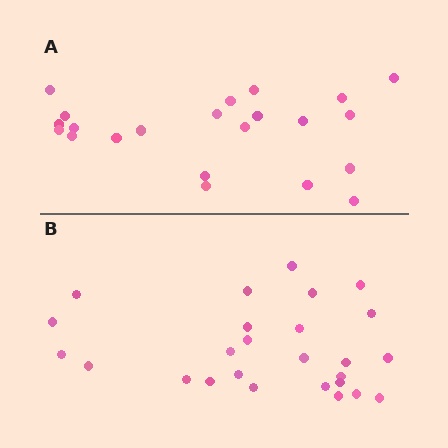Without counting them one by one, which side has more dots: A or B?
Region B (the bottom region) has more dots.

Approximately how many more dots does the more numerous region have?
Region B has about 4 more dots than region A.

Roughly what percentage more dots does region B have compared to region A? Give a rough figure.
About 20% more.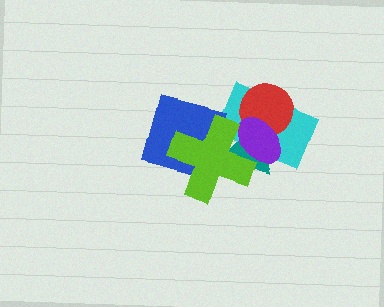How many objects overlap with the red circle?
3 objects overlap with the red circle.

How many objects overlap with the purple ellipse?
4 objects overlap with the purple ellipse.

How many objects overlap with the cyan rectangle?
4 objects overlap with the cyan rectangle.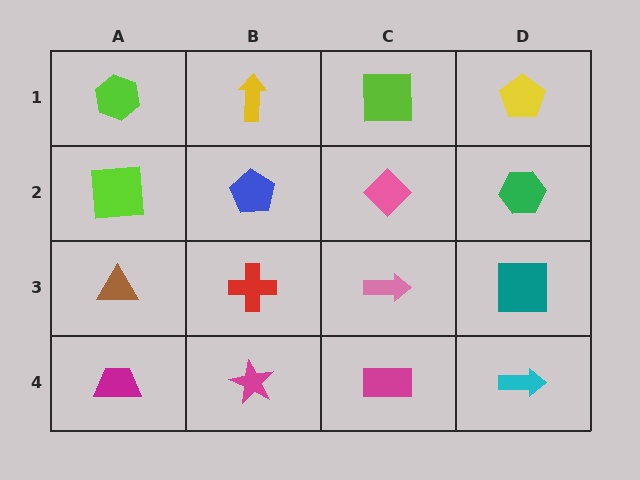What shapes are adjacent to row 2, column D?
A yellow pentagon (row 1, column D), a teal square (row 3, column D), a pink diamond (row 2, column C).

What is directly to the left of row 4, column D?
A magenta rectangle.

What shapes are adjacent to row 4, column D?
A teal square (row 3, column D), a magenta rectangle (row 4, column C).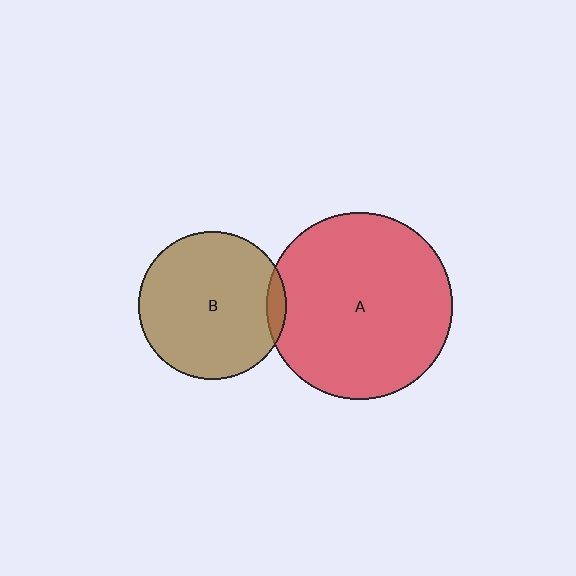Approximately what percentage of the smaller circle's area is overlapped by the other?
Approximately 5%.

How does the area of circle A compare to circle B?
Approximately 1.6 times.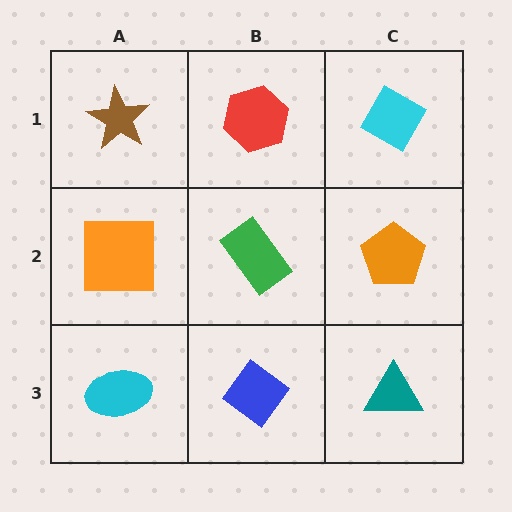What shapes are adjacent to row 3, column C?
An orange pentagon (row 2, column C), a blue diamond (row 3, column B).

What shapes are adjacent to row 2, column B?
A red hexagon (row 1, column B), a blue diamond (row 3, column B), an orange square (row 2, column A), an orange pentagon (row 2, column C).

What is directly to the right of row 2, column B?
An orange pentagon.